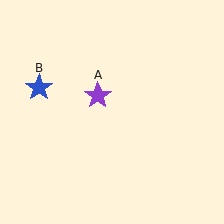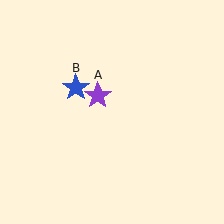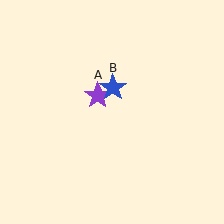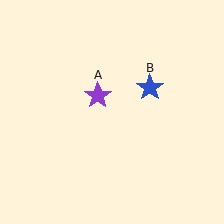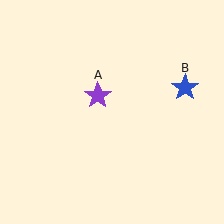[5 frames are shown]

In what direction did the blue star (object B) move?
The blue star (object B) moved right.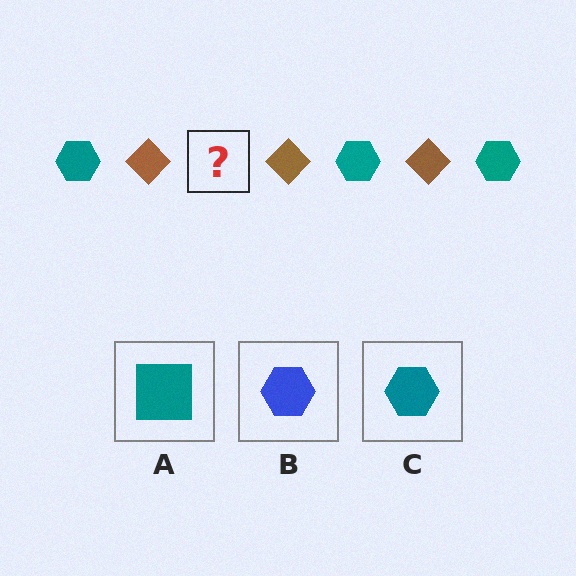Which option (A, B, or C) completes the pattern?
C.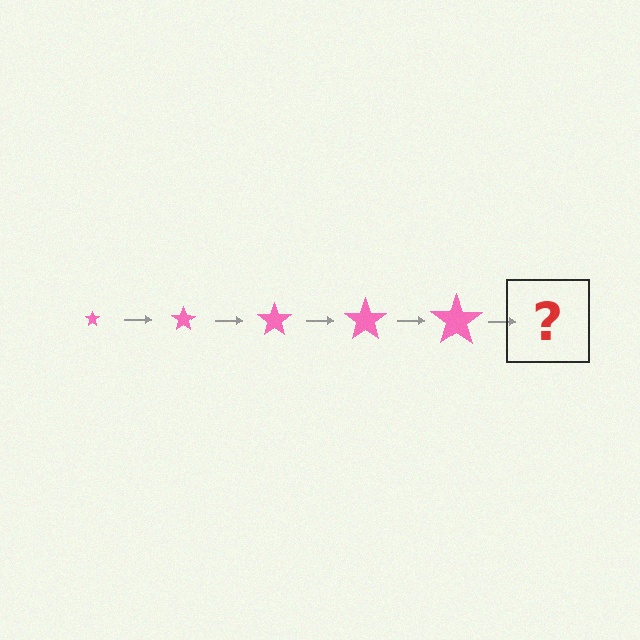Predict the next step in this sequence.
The next step is a pink star, larger than the previous one.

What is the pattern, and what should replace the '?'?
The pattern is that the star gets progressively larger each step. The '?' should be a pink star, larger than the previous one.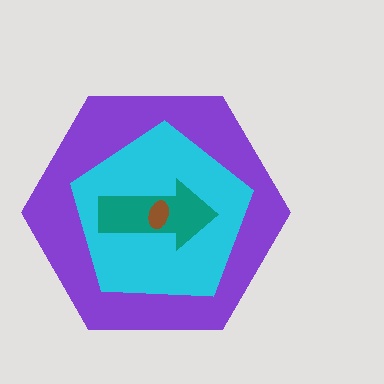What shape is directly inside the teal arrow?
The brown ellipse.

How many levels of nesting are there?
4.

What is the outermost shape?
The purple hexagon.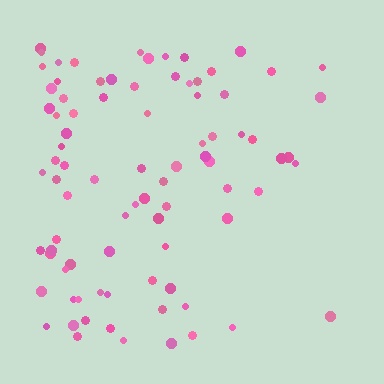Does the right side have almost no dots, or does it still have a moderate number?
Still a moderate number, just noticeably fewer than the left.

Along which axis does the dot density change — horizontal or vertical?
Horizontal.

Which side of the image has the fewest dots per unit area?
The right.